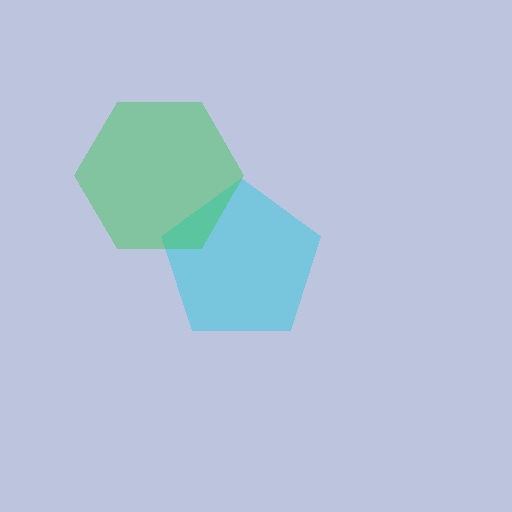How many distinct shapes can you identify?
There are 2 distinct shapes: a cyan pentagon, a green hexagon.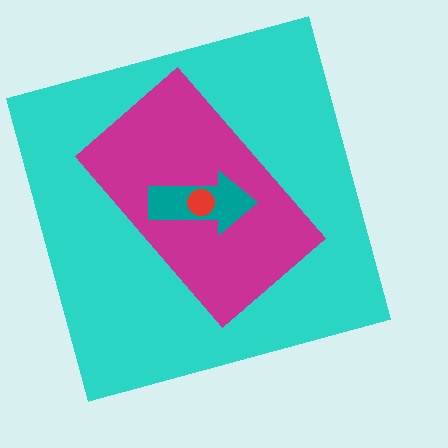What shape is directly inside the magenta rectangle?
The teal arrow.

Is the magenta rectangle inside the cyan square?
Yes.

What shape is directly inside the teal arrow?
The red circle.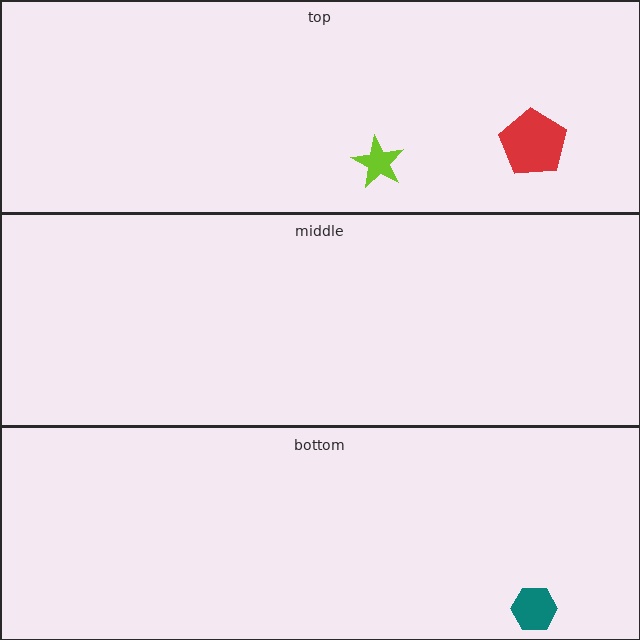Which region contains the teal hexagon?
The bottom region.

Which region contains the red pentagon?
The top region.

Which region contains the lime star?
The top region.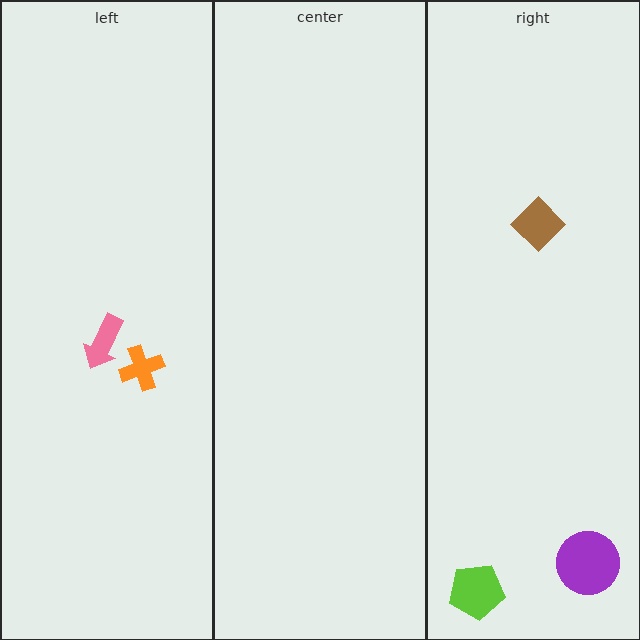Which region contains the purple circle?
The right region.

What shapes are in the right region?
The lime pentagon, the brown diamond, the purple circle.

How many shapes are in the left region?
2.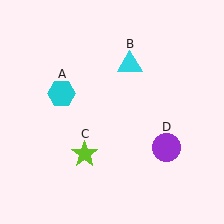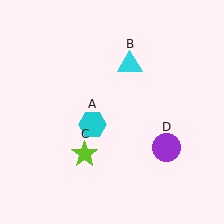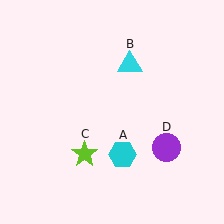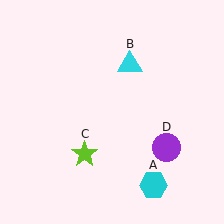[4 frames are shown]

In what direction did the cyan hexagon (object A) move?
The cyan hexagon (object A) moved down and to the right.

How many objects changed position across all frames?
1 object changed position: cyan hexagon (object A).